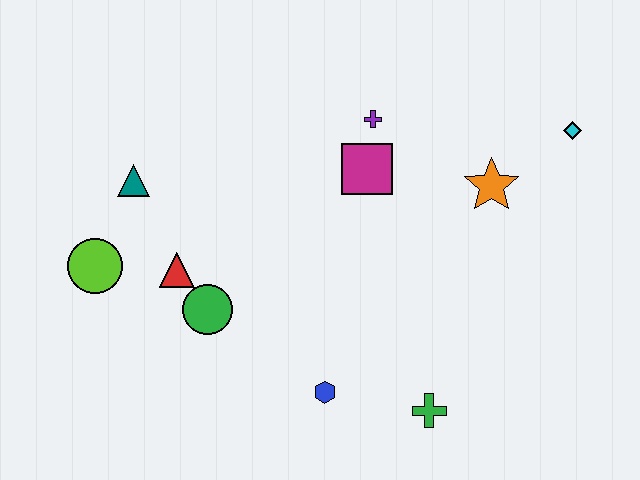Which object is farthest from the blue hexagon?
The cyan diamond is farthest from the blue hexagon.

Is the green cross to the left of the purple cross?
No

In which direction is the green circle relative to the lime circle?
The green circle is to the right of the lime circle.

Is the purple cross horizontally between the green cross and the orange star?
No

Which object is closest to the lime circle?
The red triangle is closest to the lime circle.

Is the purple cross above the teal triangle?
Yes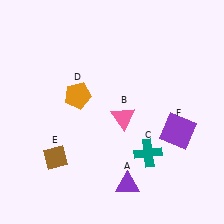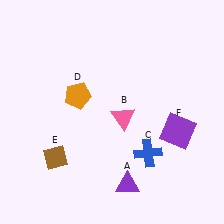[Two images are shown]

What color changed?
The cross (C) changed from teal in Image 1 to blue in Image 2.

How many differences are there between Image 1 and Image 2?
There is 1 difference between the two images.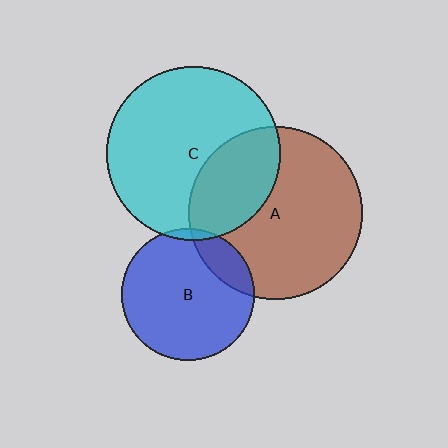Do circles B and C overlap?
Yes.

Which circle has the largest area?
Circle A (brown).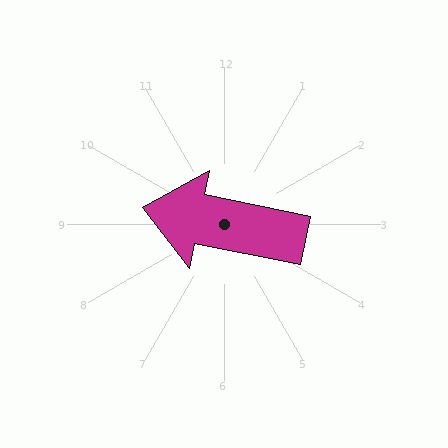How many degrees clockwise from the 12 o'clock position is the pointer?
Approximately 281 degrees.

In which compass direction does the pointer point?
West.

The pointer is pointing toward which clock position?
Roughly 9 o'clock.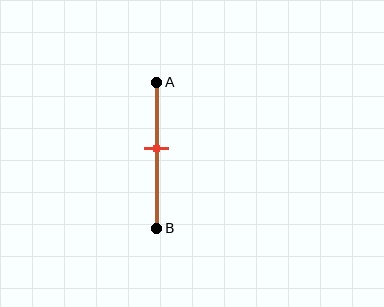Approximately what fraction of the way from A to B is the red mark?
The red mark is approximately 45% of the way from A to B.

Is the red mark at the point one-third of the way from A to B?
No, the mark is at about 45% from A, not at the 33% one-third point.